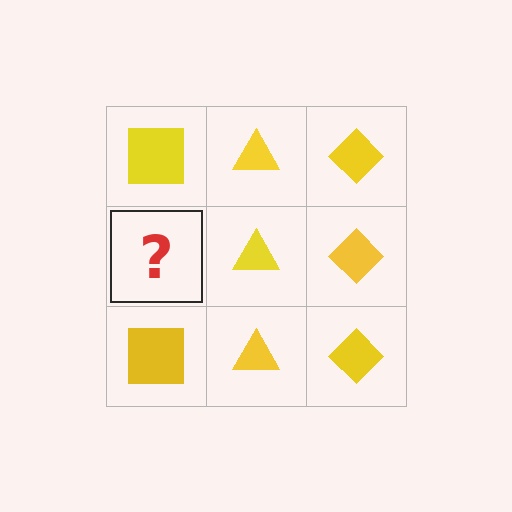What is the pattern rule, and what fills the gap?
The rule is that each column has a consistent shape. The gap should be filled with a yellow square.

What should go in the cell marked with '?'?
The missing cell should contain a yellow square.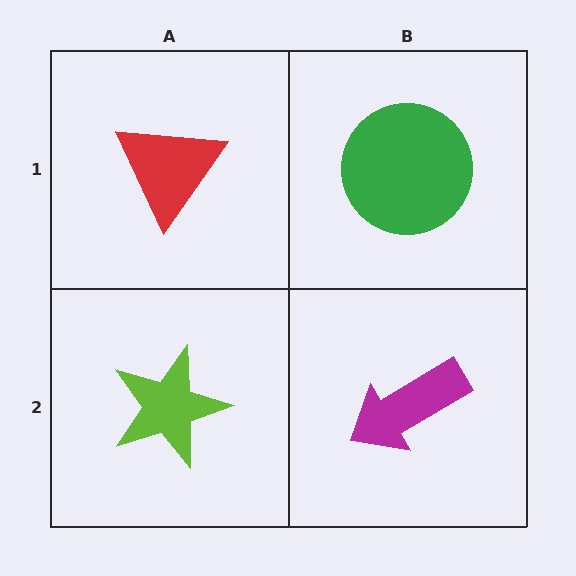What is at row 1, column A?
A red triangle.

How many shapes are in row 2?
2 shapes.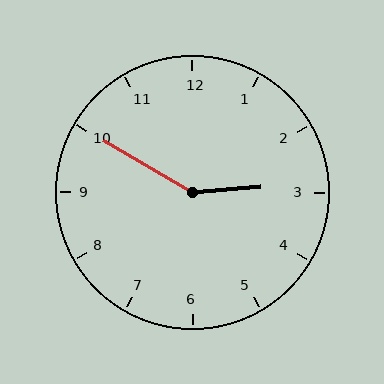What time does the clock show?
2:50.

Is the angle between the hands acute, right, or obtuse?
It is obtuse.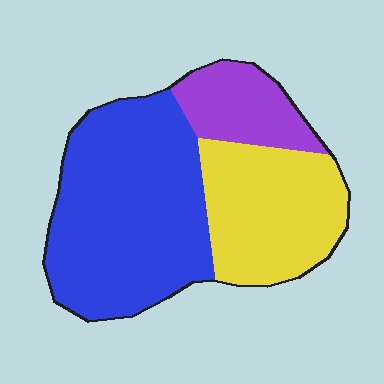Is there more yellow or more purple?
Yellow.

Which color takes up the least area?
Purple, at roughly 15%.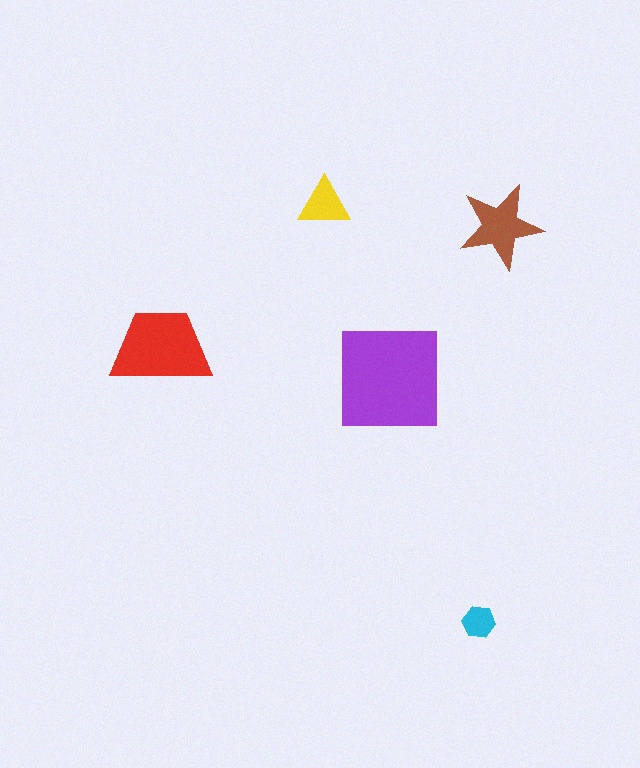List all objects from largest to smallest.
The purple square, the red trapezoid, the brown star, the yellow triangle, the cyan hexagon.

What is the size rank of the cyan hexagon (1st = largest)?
5th.